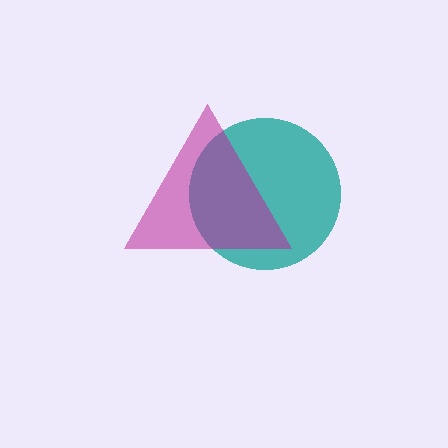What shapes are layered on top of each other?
The layered shapes are: a teal circle, a magenta triangle.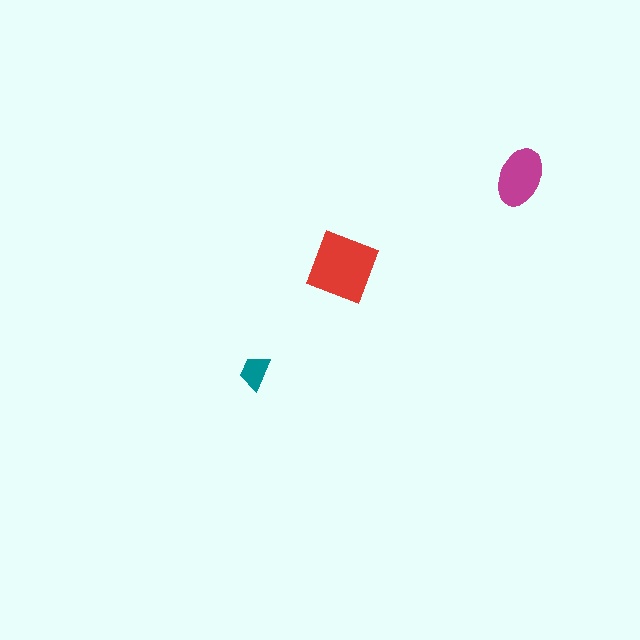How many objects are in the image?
There are 3 objects in the image.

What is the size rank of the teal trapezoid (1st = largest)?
3rd.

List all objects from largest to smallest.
The red square, the magenta ellipse, the teal trapezoid.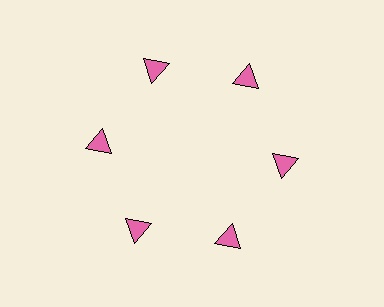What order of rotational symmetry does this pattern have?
This pattern has 6-fold rotational symmetry.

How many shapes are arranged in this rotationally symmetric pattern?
There are 6 shapes, arranged in 6 groups of 1.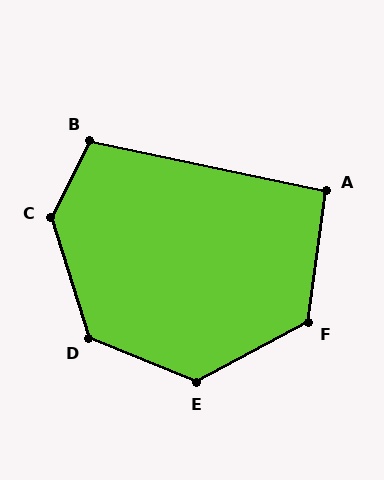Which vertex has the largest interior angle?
C, at approximately 136 degrees.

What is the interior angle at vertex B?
Approximately 105 degrees (obtuse).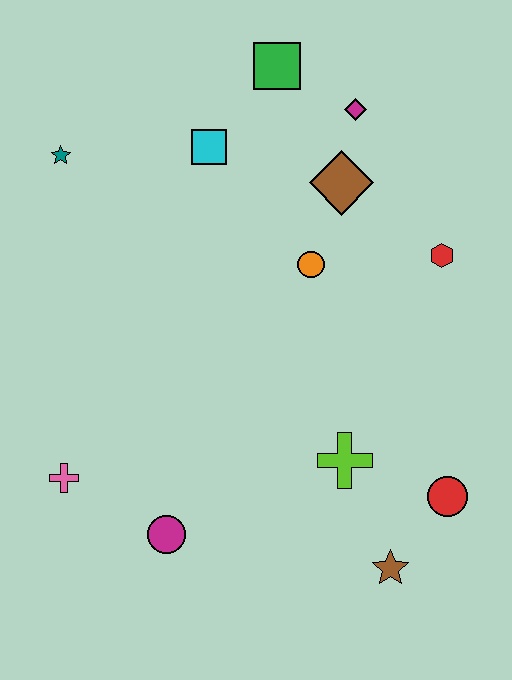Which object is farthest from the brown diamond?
The pink cross is farthest from the brown diamond.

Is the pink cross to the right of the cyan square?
No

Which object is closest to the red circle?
The brown star is closest to the red circle.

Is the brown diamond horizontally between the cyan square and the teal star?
No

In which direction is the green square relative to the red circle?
The green square is above the red circle.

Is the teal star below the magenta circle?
No